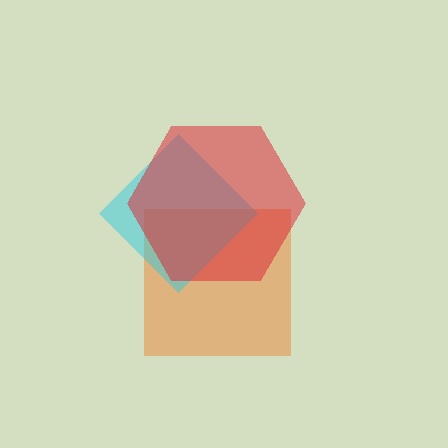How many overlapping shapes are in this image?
There are 3 overlapping shapes in the image.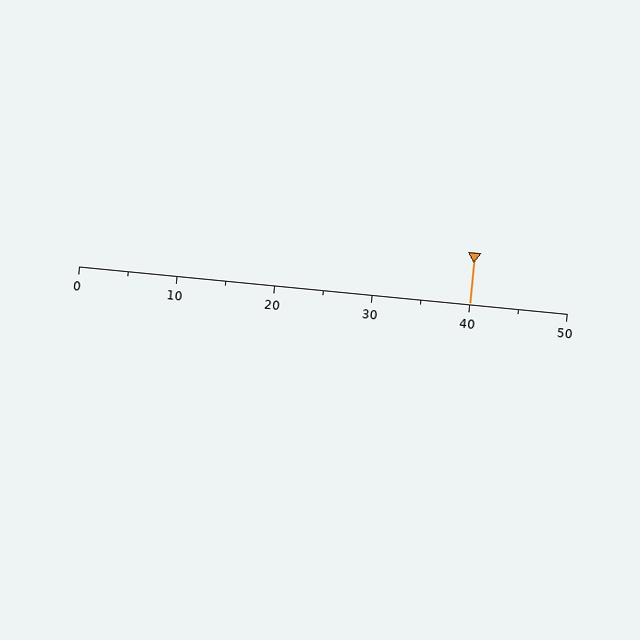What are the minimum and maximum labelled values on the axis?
The axis runs from 0 to 50.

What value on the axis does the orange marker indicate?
The marker indicates approximately 40.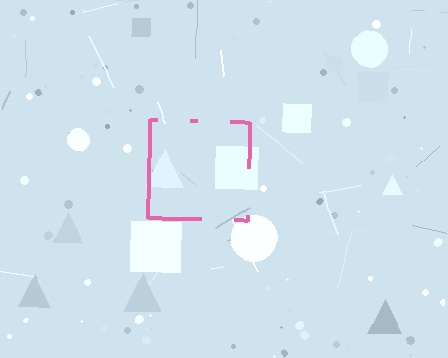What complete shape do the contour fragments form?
The contour fragments form a square.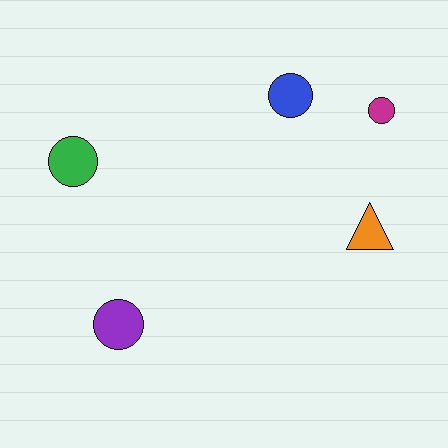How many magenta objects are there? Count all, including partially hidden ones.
There is 1 magenta object.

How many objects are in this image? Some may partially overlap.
There are 5 objects.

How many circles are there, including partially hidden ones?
There are 4 circles.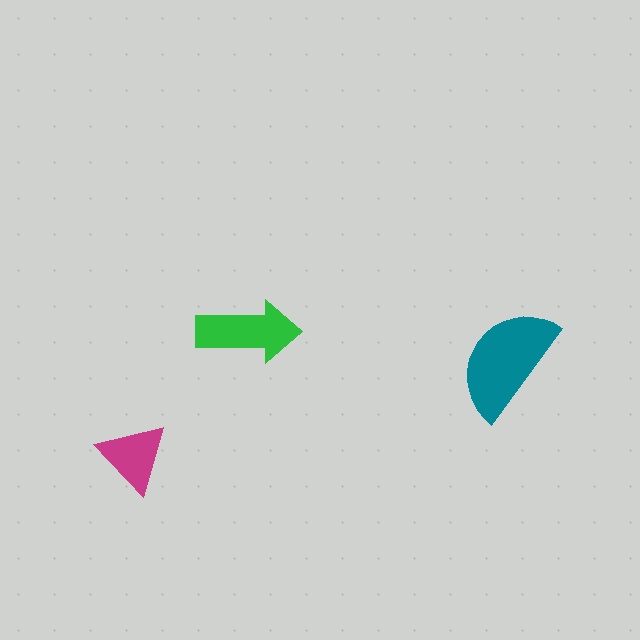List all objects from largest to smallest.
The teal semicircle, the green arrow, the magenta triangle.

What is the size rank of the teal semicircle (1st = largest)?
1st.